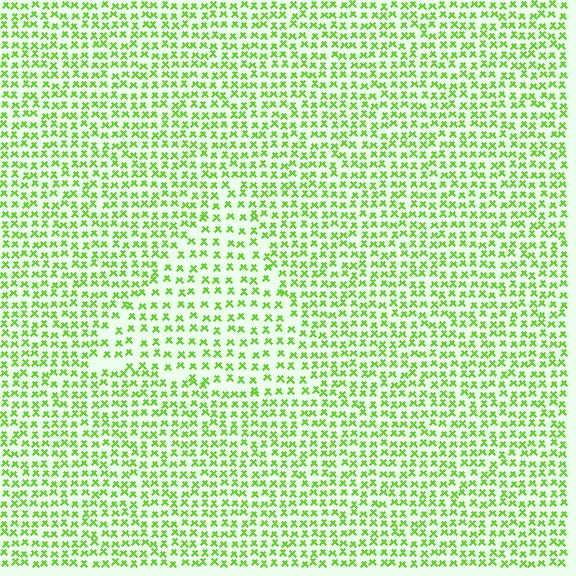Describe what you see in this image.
The image contains small lime elements arranged at two different densities. A triangle-shaped region is visible where the elements are less densely packed than the surrounding area.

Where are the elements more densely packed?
The elements are more densely packed outside the triangle boundary.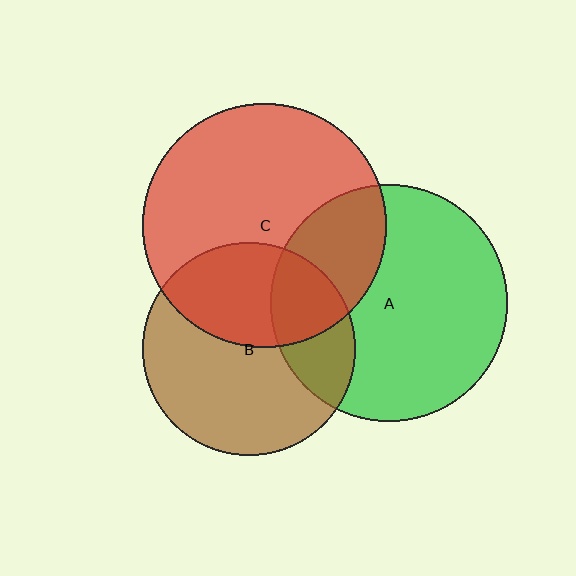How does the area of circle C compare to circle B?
Approximately 1.3 times.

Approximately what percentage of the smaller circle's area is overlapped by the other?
Approximately 40%.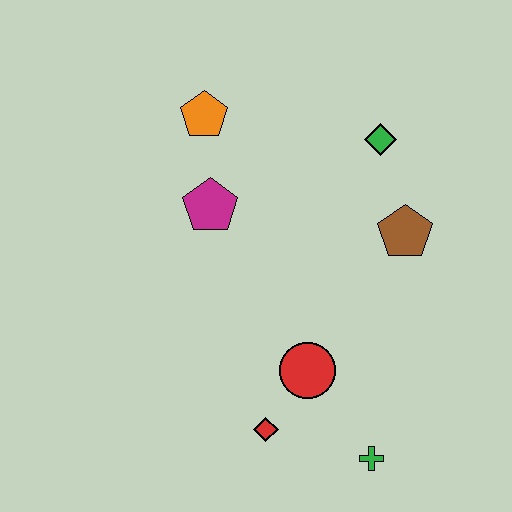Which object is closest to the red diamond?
The red circle is closest to the red diamond.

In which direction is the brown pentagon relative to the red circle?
The brown pentagon is above the red circle.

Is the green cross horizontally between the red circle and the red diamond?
No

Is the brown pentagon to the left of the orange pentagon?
No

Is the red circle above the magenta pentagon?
No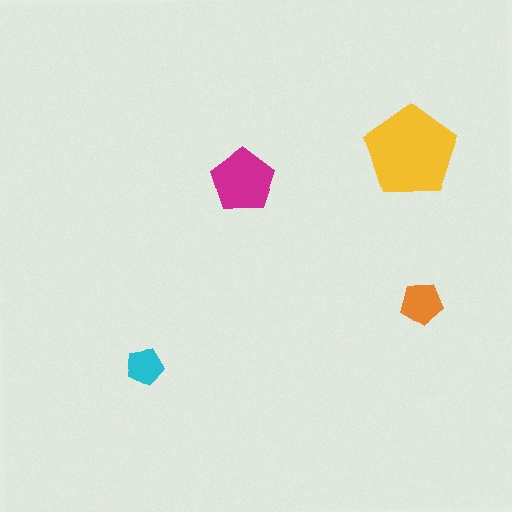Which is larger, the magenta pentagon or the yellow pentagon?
The yellow one.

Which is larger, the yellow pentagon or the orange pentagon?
The yellow one.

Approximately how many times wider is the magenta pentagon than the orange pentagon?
About 1.5 times wider.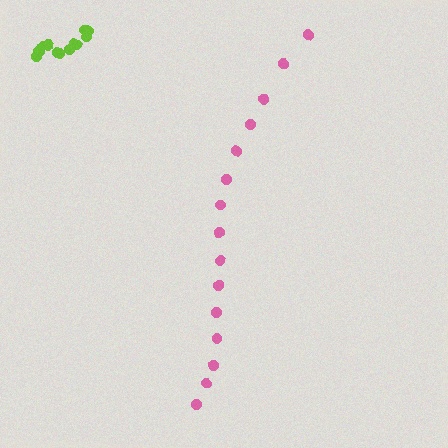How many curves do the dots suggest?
There are 2 distinct paths.